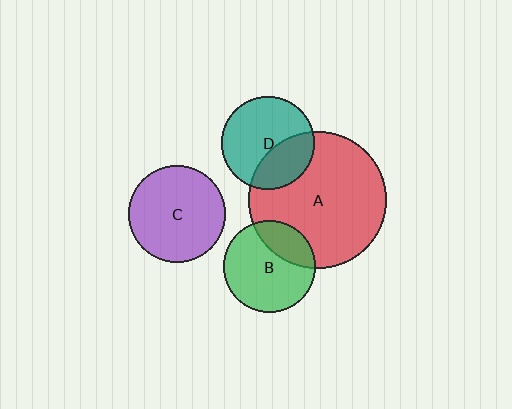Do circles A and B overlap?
Yes.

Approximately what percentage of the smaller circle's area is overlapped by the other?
Approximately 25%.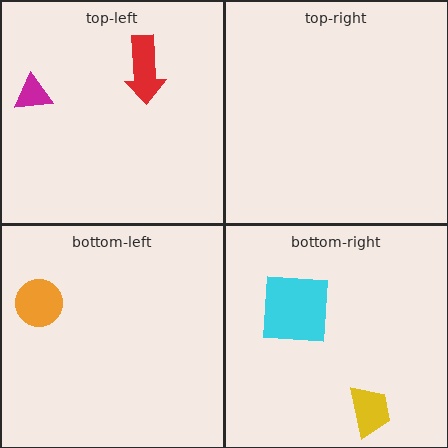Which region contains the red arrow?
The top-left region.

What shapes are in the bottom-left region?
The orange circle.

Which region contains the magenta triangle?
The top-left region.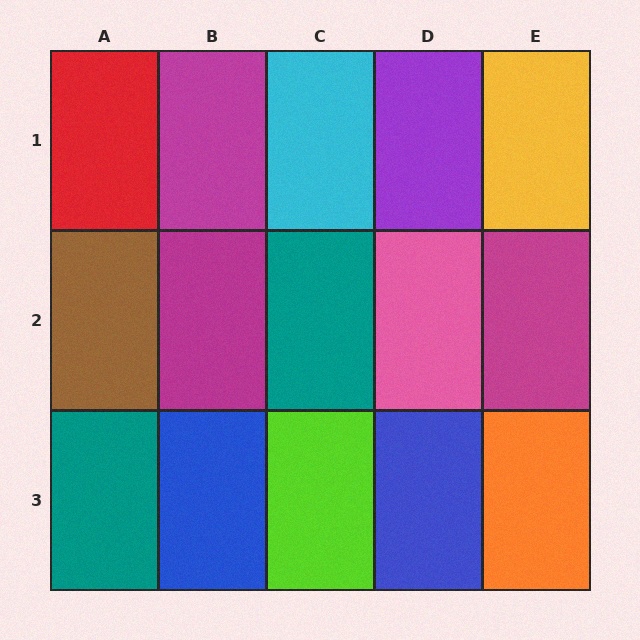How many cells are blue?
2 cells are blue.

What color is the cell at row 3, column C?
Lime.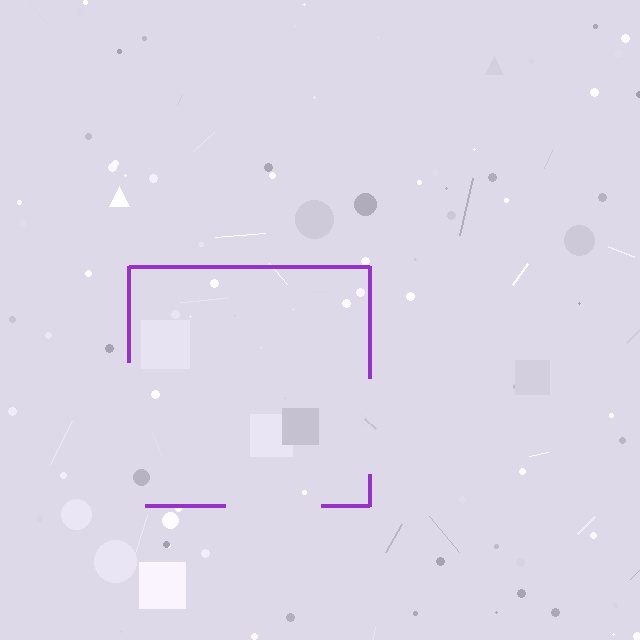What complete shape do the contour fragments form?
The contour fragments form a square.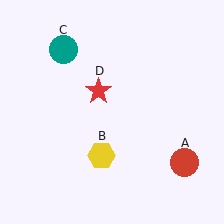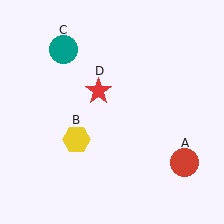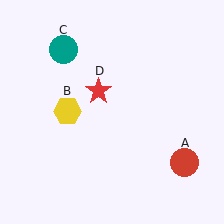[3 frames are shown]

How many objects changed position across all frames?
1 object changed position: yellow hexagon (object B).